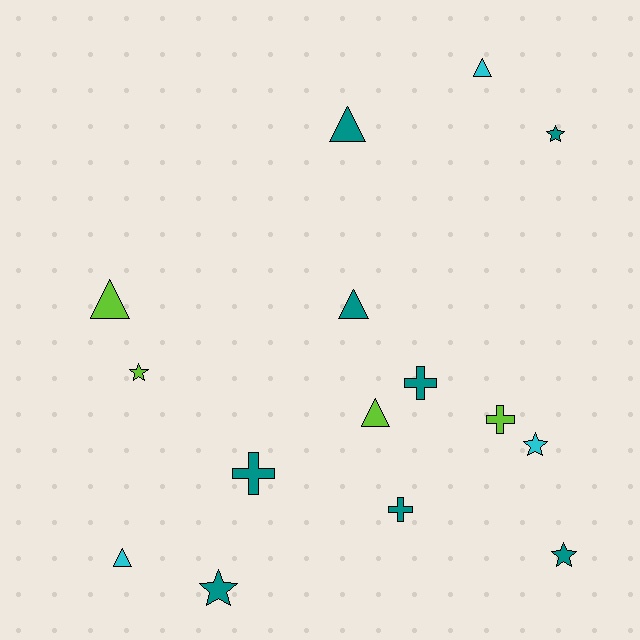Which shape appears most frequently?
Triangle, with 6 objects.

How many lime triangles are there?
There are 2 lime triangles.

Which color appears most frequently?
Teal, with 8 objects.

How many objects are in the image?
There are 15 objects.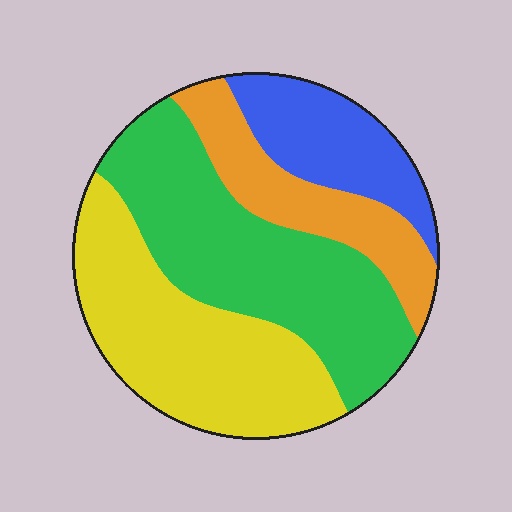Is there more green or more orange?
Green.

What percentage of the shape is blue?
Blue covers roughly 15% of the shape.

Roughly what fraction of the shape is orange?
Orange covers roughly 15% of the shape.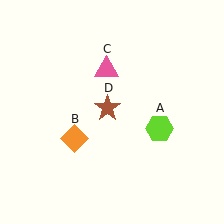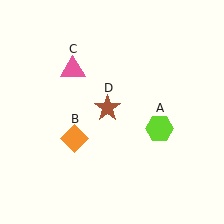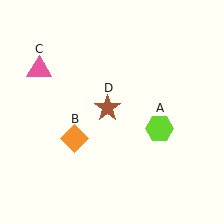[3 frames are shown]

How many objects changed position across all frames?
1 object changed position: pink triangle (object C).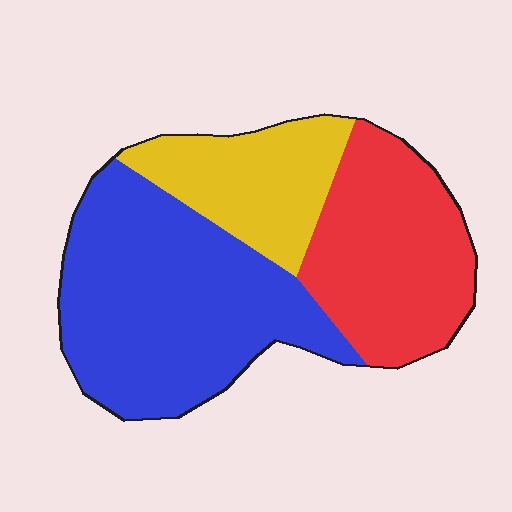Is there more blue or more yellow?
Blue.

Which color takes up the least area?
Yellow, at roughly 20%.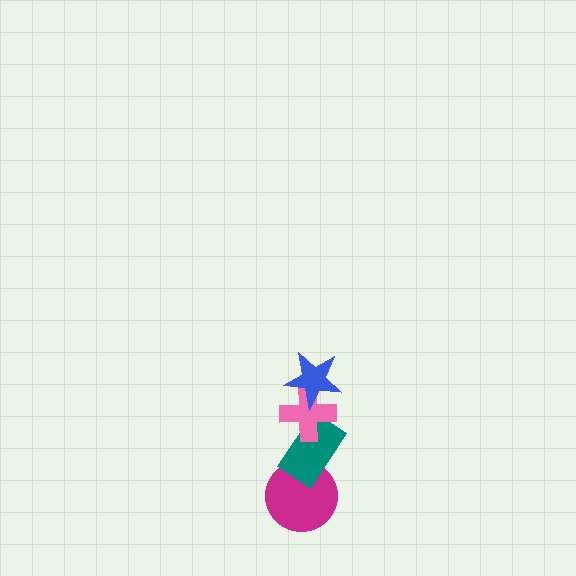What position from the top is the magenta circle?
The magenta circle is 4th from the top.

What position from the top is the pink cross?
The pink cross is 2nd from the top.